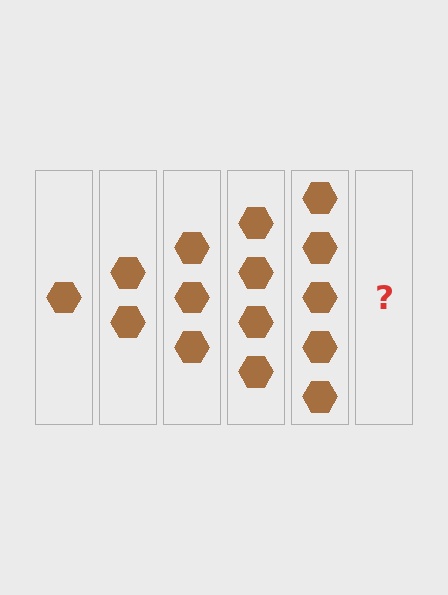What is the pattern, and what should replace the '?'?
The pattern is that each step adds one more hexagon. The '?' should be 6 hexagons.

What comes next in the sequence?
The next element should be 6 hexagons.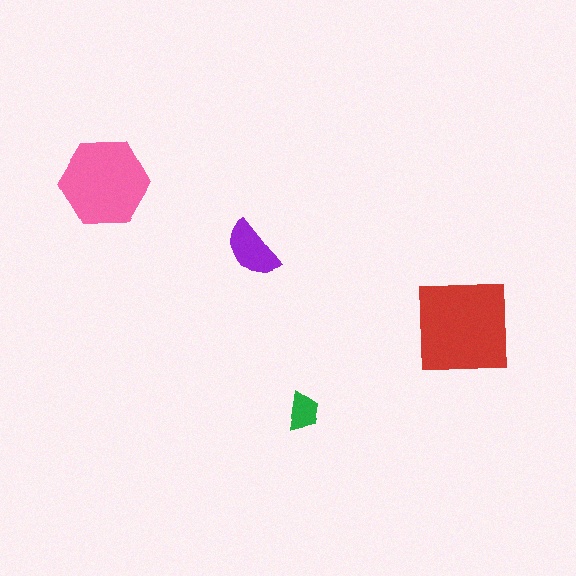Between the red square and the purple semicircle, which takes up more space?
The red square.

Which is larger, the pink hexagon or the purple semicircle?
The pink hexagon.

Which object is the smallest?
The green trapezoid.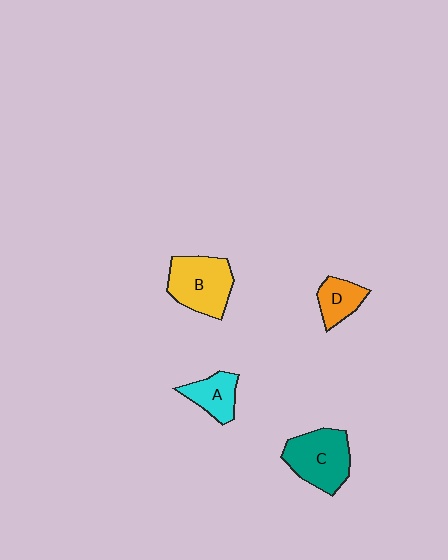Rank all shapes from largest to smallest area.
From largest to smallest: C (teal), B (yellow), A (cyan), D (orange).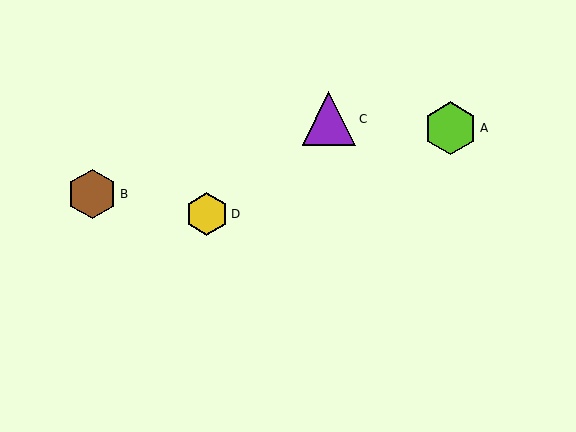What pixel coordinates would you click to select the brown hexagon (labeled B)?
Click at (92, 194) to select the brown hexagon B.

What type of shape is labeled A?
Shape A is a lime hexagon.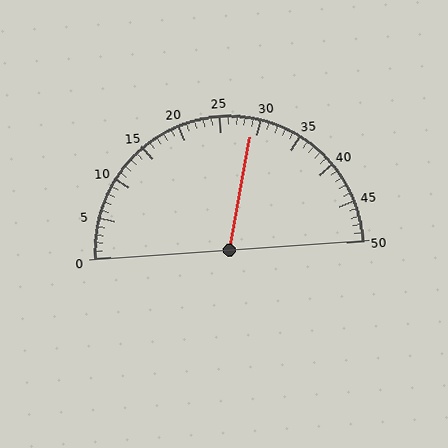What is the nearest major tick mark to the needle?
The nearest major tick mark is 30.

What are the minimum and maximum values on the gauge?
The gauge ranges from 0 to 50.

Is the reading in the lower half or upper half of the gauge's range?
The reading is in the upper half of the range (0 to 50).